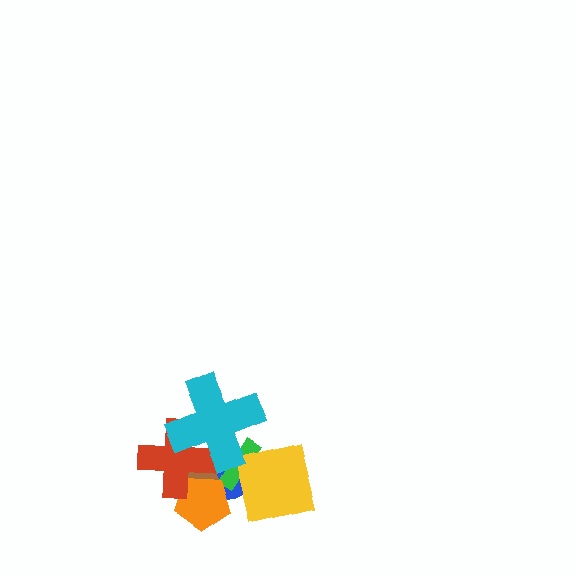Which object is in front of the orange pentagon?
The red cross is in front of the orange pentagon.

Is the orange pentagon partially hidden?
Yes, it is partially covered by another shape.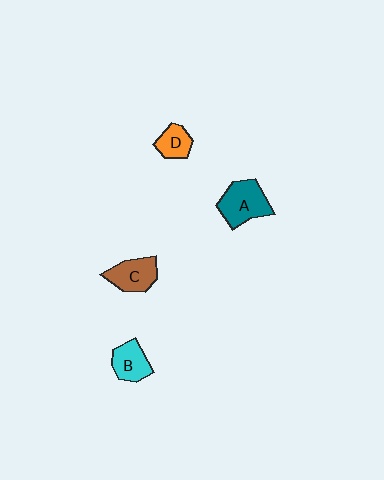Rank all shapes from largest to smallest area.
From largest to smallest: A (teal), C (brown), B (cyan), D (orange).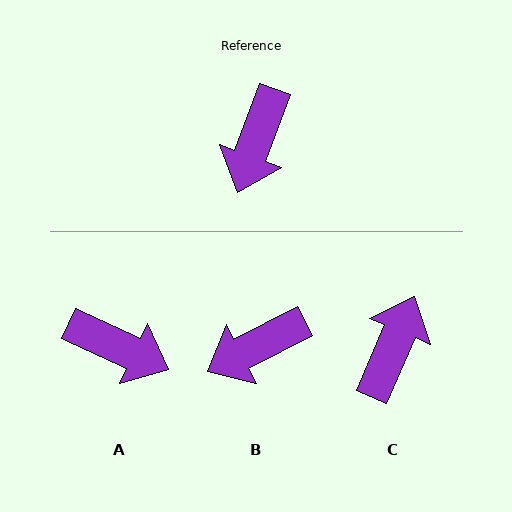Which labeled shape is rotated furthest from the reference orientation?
C, about 177 degrees away.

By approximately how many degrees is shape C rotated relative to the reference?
Approximately 177 degrees counter-clockwise.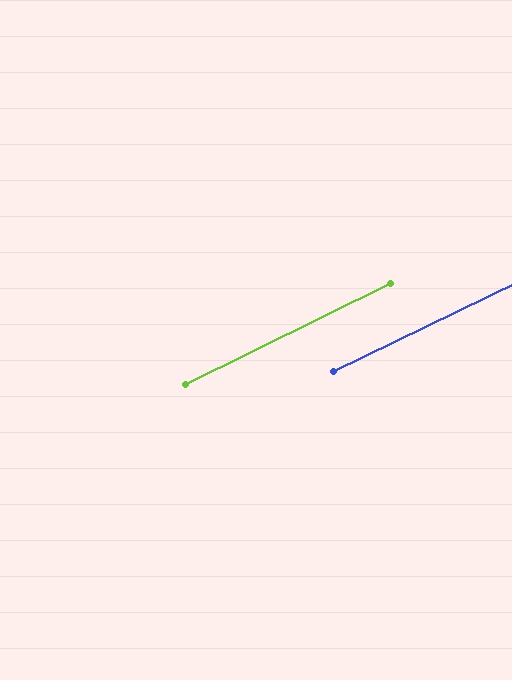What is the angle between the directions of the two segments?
Approximately 0 degrees.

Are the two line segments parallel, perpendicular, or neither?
Parallel — their directions differ by only 0.3°.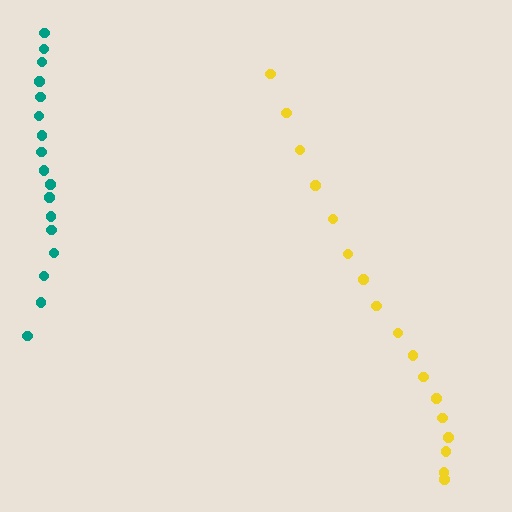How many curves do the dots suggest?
There are 2 distinct paths.